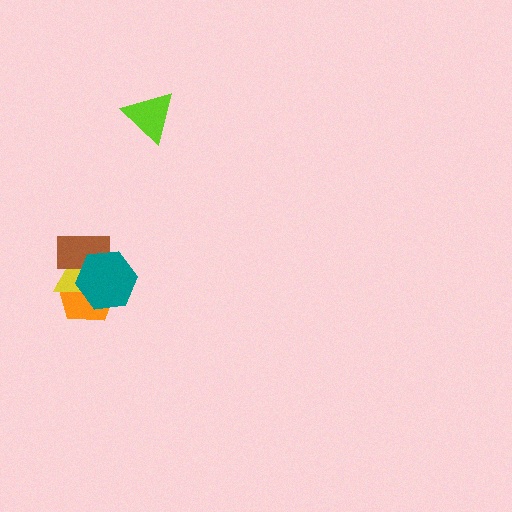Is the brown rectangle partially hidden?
Yes, it is partially covered by another shape.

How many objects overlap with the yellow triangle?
3 objects overlap with the yellow triangle.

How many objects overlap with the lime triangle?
0 objects overlap with the lime triangle.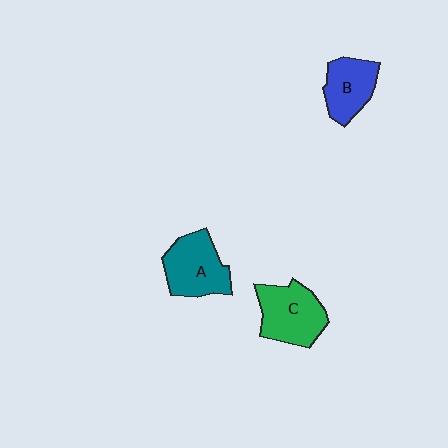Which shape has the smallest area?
Shape B (blue).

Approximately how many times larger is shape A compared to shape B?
Approximately 1.2 times.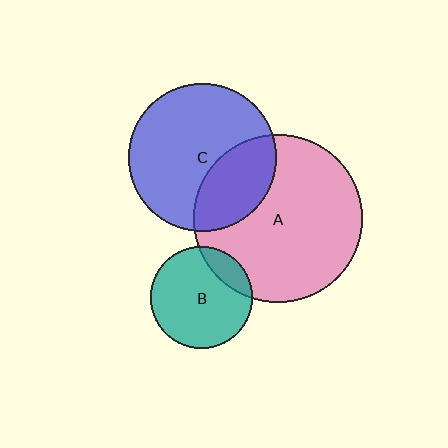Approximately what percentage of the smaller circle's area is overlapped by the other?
Approximately 15%.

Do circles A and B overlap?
Yes.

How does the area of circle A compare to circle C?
Approximately 1.3 times.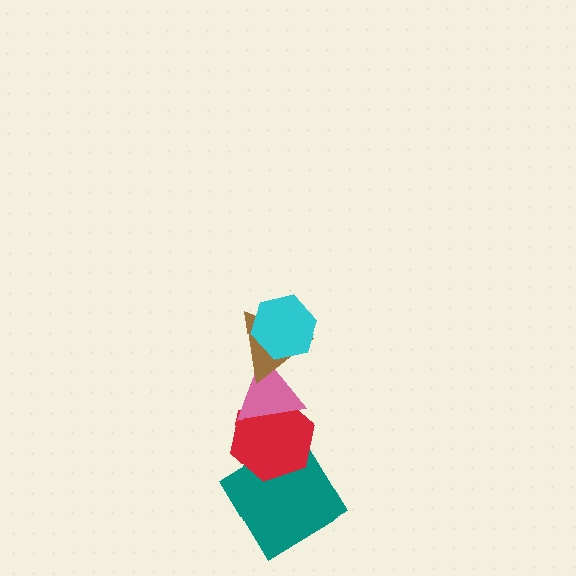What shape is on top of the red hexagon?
The pink triangle is on top of the red hexagon.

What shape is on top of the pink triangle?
The brown triangle is on top of the pink triangle.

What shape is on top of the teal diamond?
The red hexagon is on top of the teal diamond.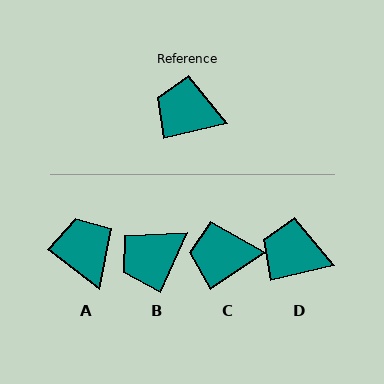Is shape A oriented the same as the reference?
No, it is off by about 51 degrees.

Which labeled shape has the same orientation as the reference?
D.